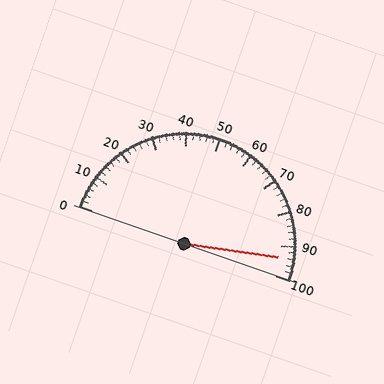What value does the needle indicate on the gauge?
The needle indicates approximately 94.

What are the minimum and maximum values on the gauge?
The gauge ranges from 0 to 100.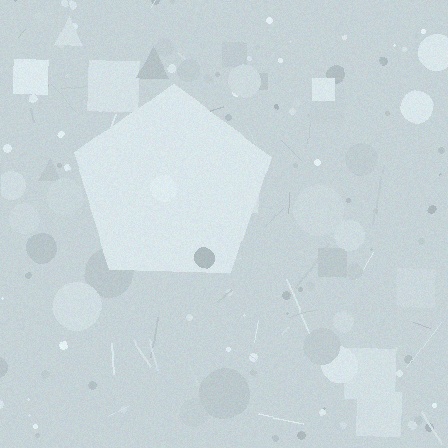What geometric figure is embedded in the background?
A pentagon is embedded in the background.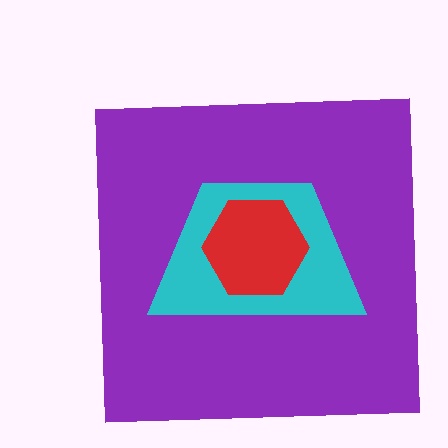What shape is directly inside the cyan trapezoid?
The red hexagon.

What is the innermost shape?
The red hexagon.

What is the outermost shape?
The purple square.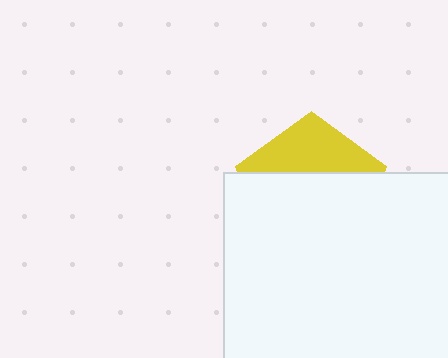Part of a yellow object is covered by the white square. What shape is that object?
It is a pentagon.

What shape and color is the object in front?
The object in front is a white square.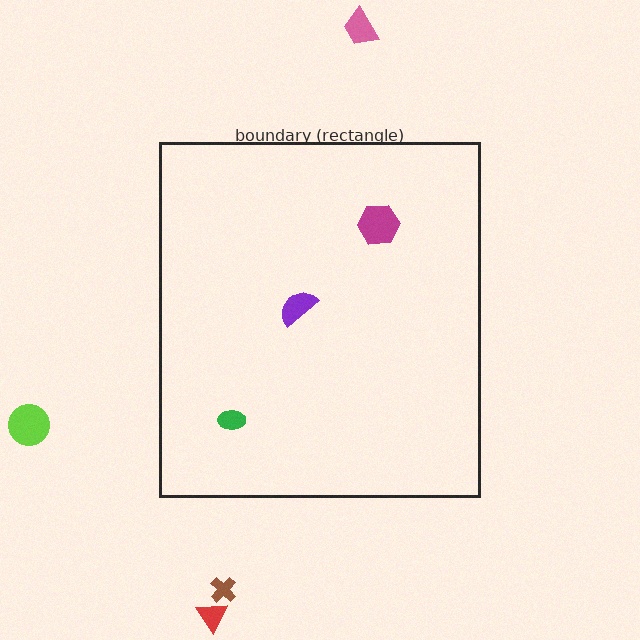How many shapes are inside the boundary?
3 inside, 4 outside.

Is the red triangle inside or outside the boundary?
Outside.